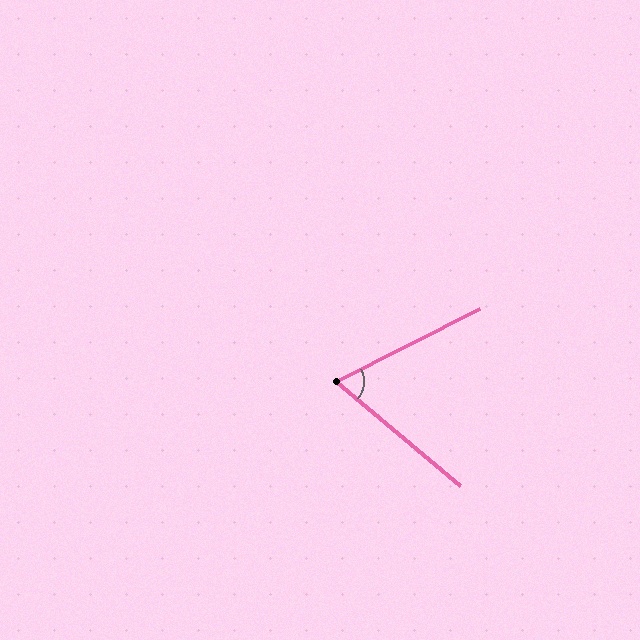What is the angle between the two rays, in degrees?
Approximately 67 degrees.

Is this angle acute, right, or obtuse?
It is acute.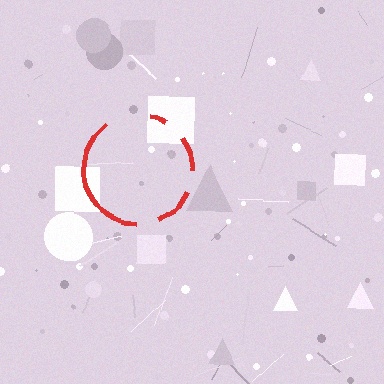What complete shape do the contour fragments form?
The contour fragments form a circle.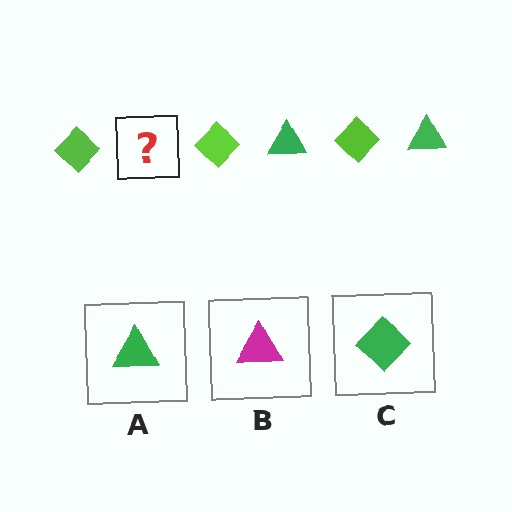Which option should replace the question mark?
Option A.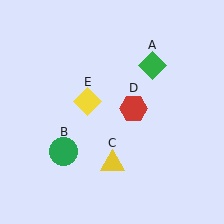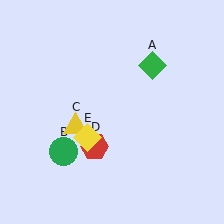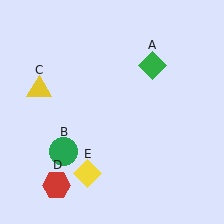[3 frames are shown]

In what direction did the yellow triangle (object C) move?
The yellow triangle (object C) moved up and to the left.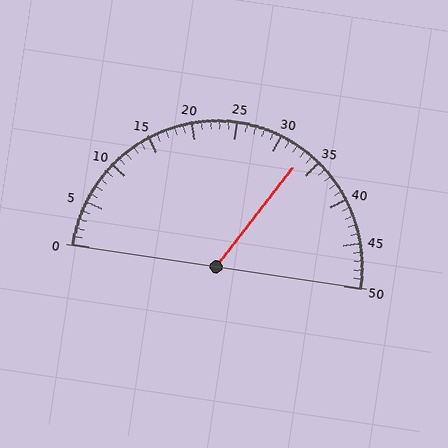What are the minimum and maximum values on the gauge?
The gauge ranges from 0 to 50.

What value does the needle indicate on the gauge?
The needle indicates approximately 33.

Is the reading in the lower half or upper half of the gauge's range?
The reading is in the upper half of the range (0 to 50).